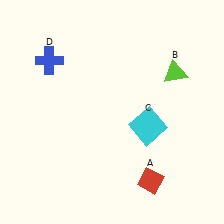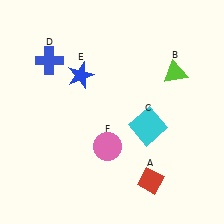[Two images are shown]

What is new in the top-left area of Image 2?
A blue star (E) was added in the top-left area of Image 2.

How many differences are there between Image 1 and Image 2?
There are 2 differences between the two images.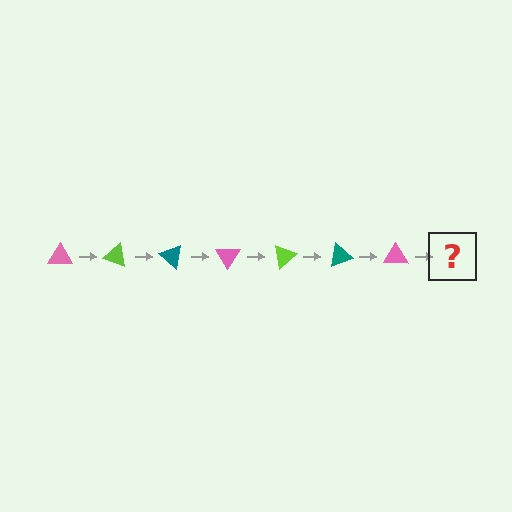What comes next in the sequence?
The next element should be a lime triangle, rotated 140 degrees from the start.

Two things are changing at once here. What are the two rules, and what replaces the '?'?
The two rules are that it rotates 20 degrees each step and the color cycles through pink, lime, and teal. The '?' should be a lime triangle, rotated 140 degrees from the start.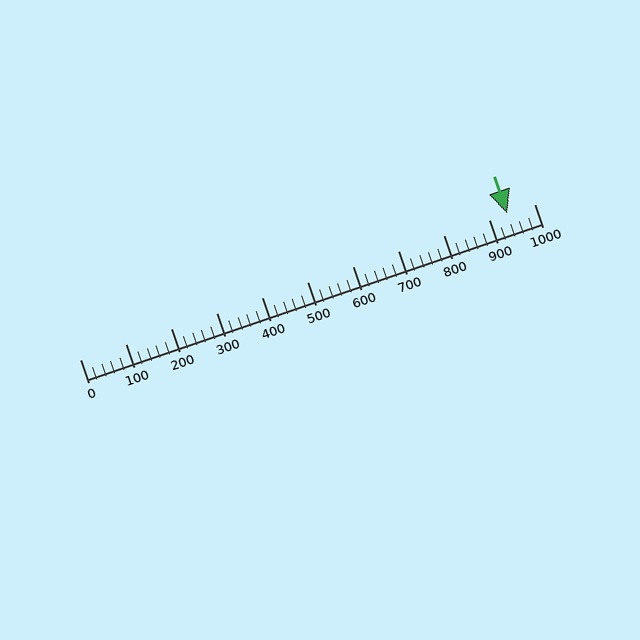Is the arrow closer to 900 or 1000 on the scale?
The arrow is closer to 900.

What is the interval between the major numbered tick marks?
The major tick marks are spaced 100 units apart.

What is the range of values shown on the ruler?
The ruler shows values from 0 to 1000.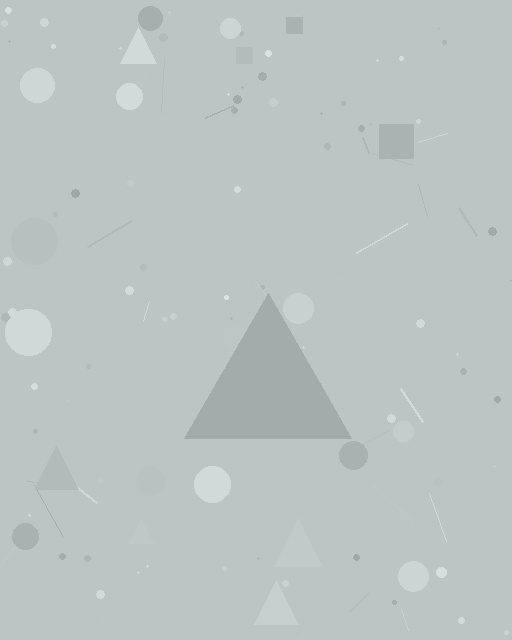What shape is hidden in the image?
A triangle is hidden in the image.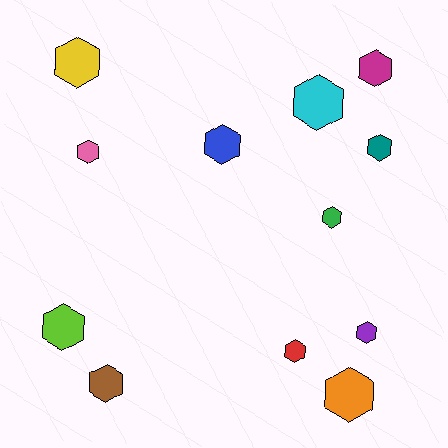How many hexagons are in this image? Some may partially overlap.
There are 12 hexagons.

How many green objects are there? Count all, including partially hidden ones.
There is 1 green object.